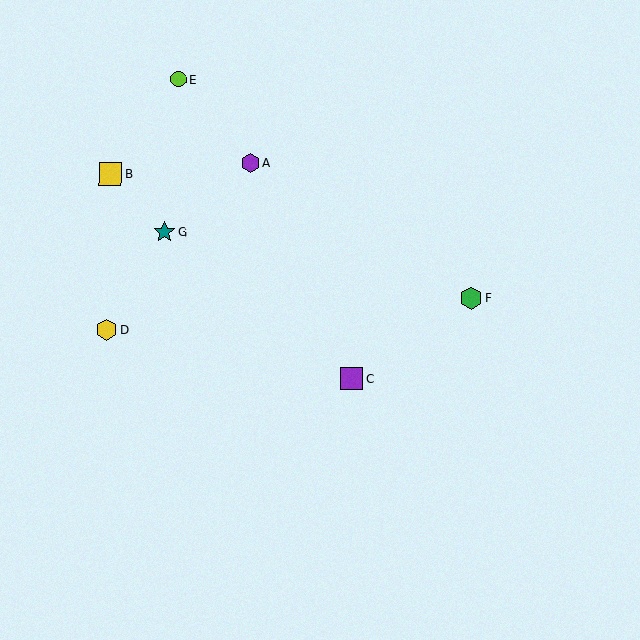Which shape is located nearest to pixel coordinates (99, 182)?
The yellow square (labeled B) at (110, 174) is nearest to that location.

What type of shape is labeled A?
Shape A is a purple hexagon.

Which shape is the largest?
The yellow square (labeled B) is the largest.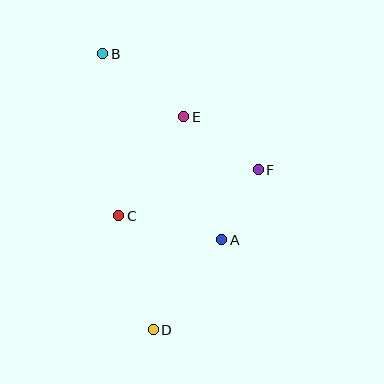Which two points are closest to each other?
Points A and F are closest to each other.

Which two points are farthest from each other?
Points B and D are farthest from each other.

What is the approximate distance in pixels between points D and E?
The distance between D and E is approximately 215 pixels.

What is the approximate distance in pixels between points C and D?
The distance between C and D is approximately 119 pixels.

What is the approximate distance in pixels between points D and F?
The distance between D and F is approximately 191 pixels.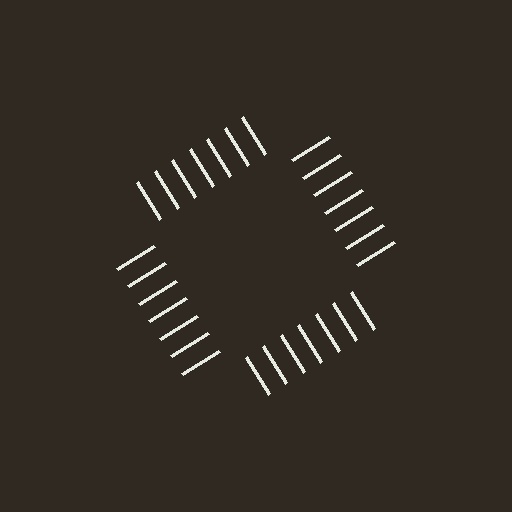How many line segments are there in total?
28 — 7 along each of the 4 edges.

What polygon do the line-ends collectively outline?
An illusory square — the line segments terminate on its edges but no continuous stroke is drawn.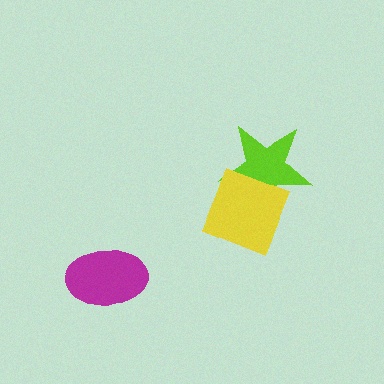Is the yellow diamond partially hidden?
No, no other shape covers it.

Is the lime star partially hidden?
Yes, it is partially covered by another shape.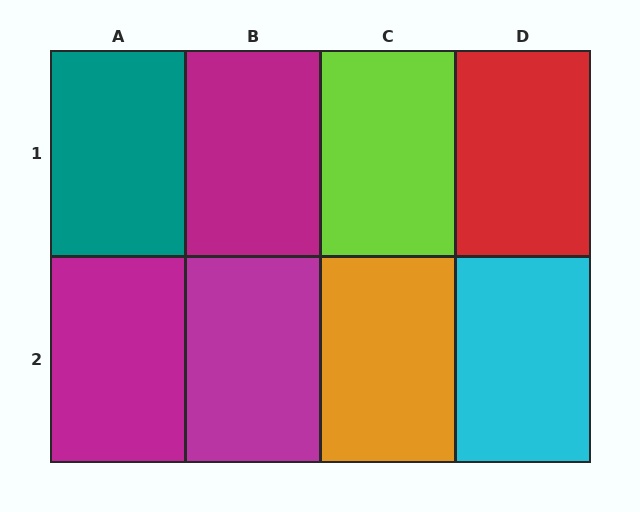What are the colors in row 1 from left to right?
Teal, magenta, lime, red.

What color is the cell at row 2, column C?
Orange.